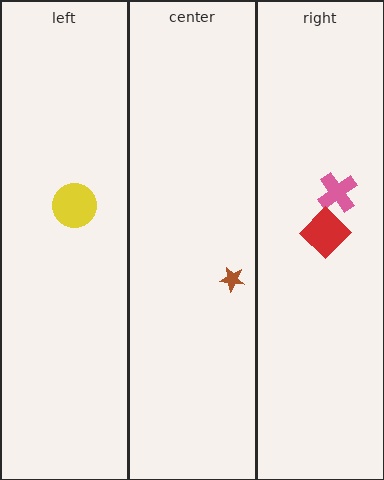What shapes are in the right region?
The pink cross, the red diamond.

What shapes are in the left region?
The yellow circle.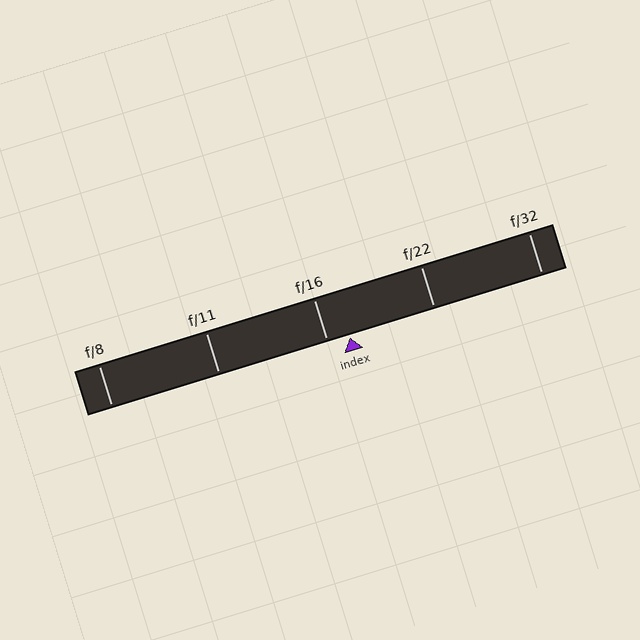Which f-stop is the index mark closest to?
The index mark is closest to f/16.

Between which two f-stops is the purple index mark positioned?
The index mark is between f/16 and f/22.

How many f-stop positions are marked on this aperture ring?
There are 5 f-stop positions marked.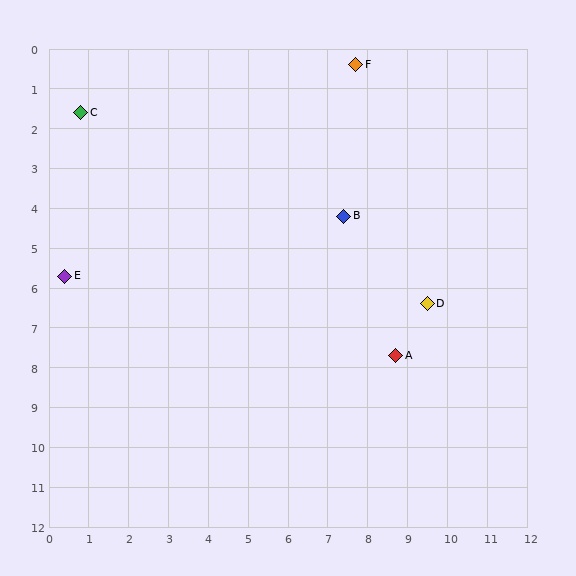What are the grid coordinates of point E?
Point E is at approximately (0.4, 5.7).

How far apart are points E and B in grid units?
Points E and B are about 7.2 grid units apart.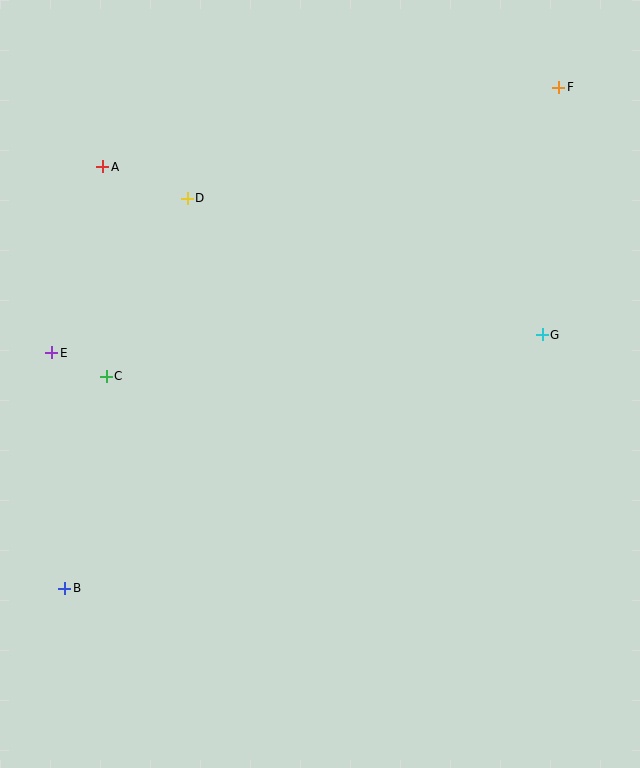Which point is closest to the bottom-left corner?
Point B is closest to the bottom-left corner.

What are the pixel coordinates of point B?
Point B is at (65, 588).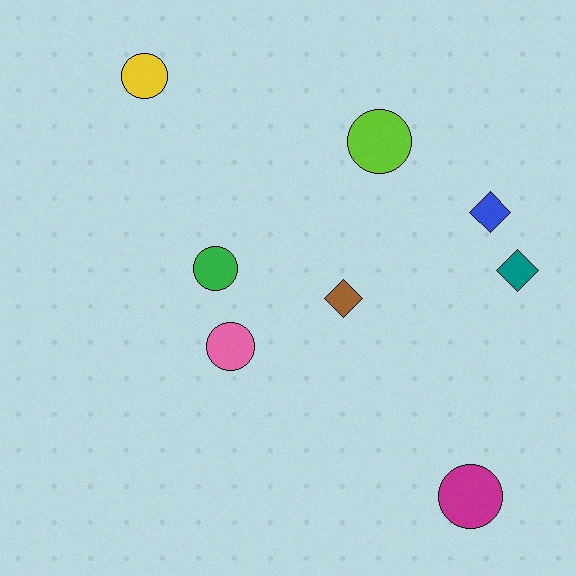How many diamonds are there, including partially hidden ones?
There are 3 diamonds.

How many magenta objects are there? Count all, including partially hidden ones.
There is 1 magenta object.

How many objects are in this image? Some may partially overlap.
There are 8 objects.